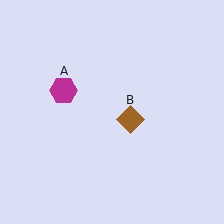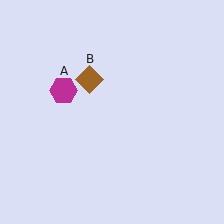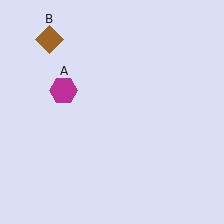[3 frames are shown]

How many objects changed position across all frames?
1 object changed position: brown diamond (object B).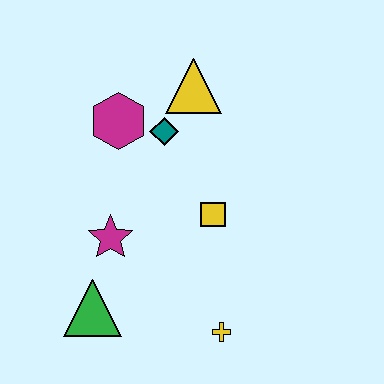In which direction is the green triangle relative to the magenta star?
The green triangle is below the magenta star.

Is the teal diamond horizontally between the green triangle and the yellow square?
Yes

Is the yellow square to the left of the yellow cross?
Yes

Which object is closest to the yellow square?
The teal diamond is closest to the yellow square.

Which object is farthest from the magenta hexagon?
The yellow cross is farthest from the magenta hexagon.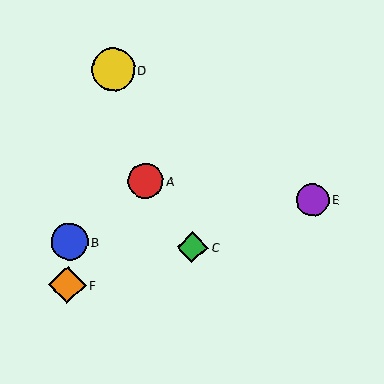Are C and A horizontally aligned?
No, C is at y≈247 and A is at y≈181.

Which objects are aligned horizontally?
Objects B, C are aligned horizontally.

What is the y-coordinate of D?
Object D is at y≈69.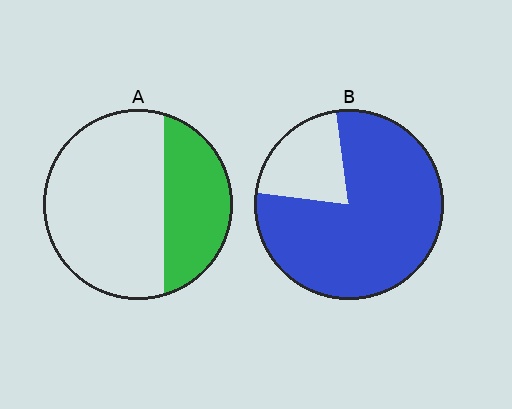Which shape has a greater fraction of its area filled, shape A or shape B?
Shape B.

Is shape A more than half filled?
No.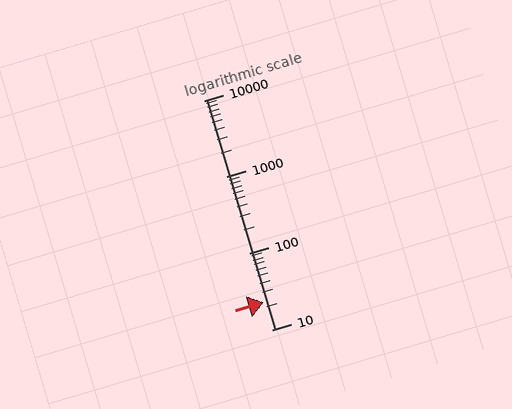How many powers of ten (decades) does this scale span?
The scale spans 3 decades, from 10 to 10000.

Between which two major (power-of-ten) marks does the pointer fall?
The pointer is between 10 and 100.